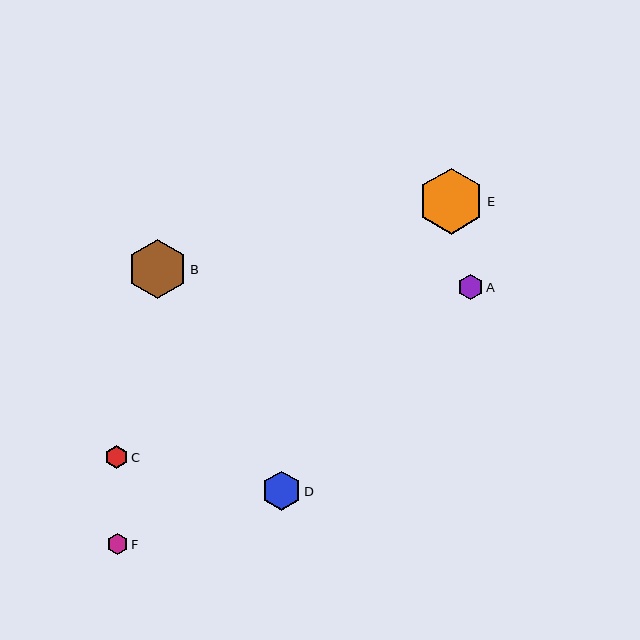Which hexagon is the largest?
Hexagon E is the largest with a size of approximately 66 pixels.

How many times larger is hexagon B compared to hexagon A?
Hexagon B is approximately 2.4 times the size of hexagon A.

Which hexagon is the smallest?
Hexagon F is the smallest with a size of approximately 21 pixels.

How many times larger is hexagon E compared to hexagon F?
Hexagon E is approximately 3.1 times the size of hexagon F.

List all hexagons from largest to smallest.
From largest to smallest: E, B, D, A, C, F.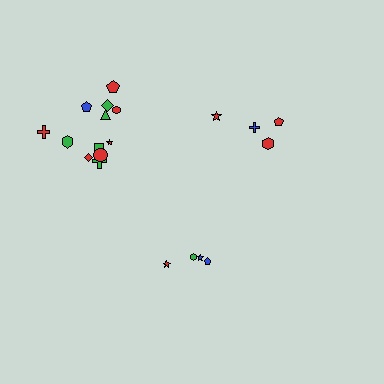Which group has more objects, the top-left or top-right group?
The top-left group.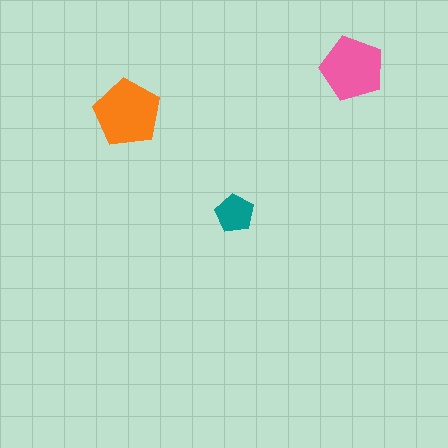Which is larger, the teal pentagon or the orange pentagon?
The orange one.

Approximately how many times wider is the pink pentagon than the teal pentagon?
About 1.5 times wider.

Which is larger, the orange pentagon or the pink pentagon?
The orange one.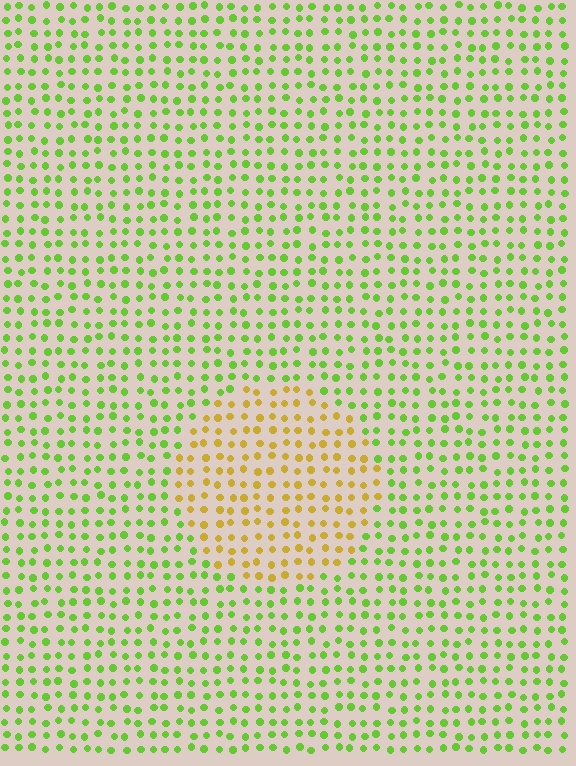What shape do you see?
I see a circle.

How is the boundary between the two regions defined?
The boundary is defined purely by a slight shift in hue (about 52 degrees). Spacing, size, and orientation are identical on both sides.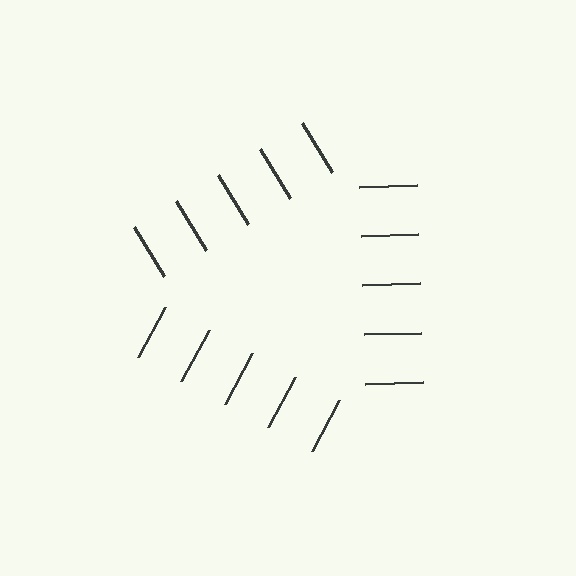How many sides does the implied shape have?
3 sides — the line-ends trace a triangle.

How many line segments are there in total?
15 — 5 along each of the 3 edges.